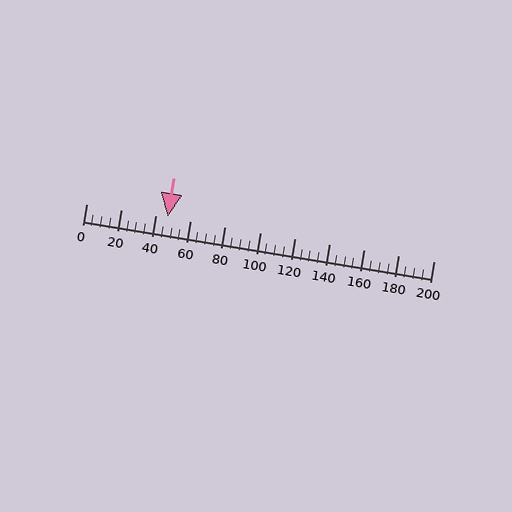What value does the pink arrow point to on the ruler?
The pink arrow points to approximately 47.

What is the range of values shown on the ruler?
The ruler shows values from 0 to 200.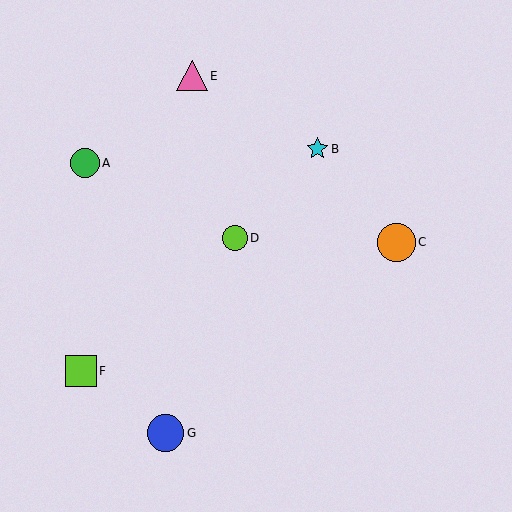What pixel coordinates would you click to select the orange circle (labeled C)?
Click at (396, 242) to select the orange circle C.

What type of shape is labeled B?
Shape B is a cyan star.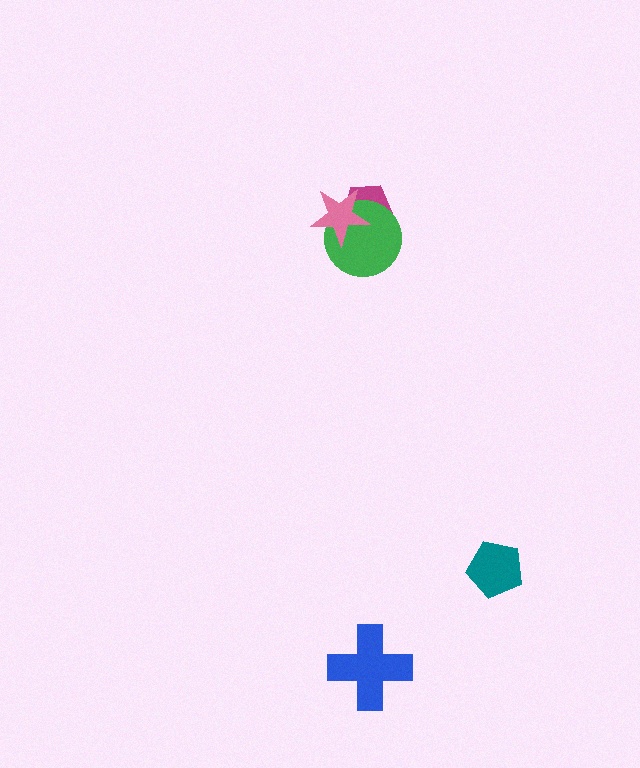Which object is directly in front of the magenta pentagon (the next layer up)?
The green circle is directly in front of the magenta pentagon.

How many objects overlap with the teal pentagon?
0 objects overlap with the teal pentagon.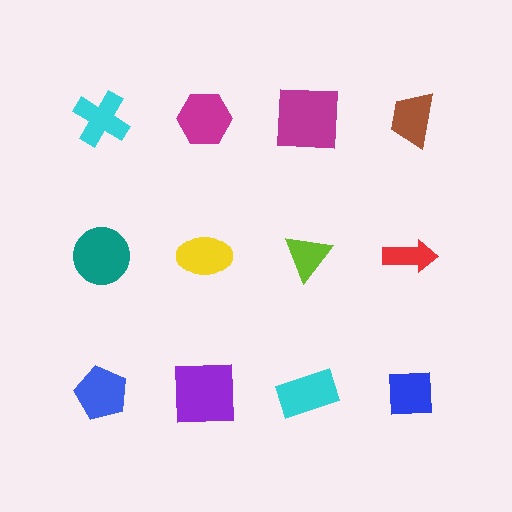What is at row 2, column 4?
A red arrow.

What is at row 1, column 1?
A cyan cross.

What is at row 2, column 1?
A teal circle.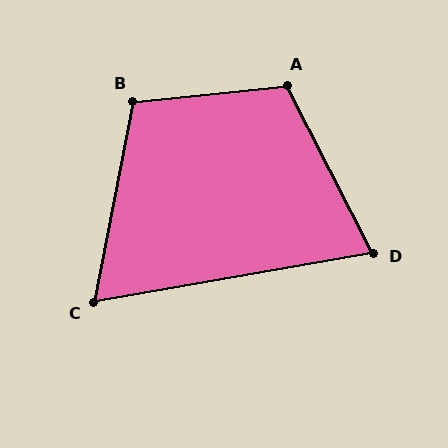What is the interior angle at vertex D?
Approximately 73 degrees (acute).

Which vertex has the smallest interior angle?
C, at approximately 69 degrees.